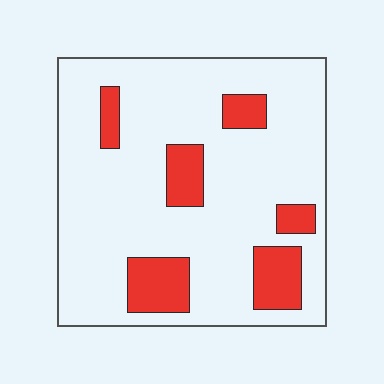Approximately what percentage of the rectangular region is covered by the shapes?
Approximately 20%.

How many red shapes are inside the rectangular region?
6.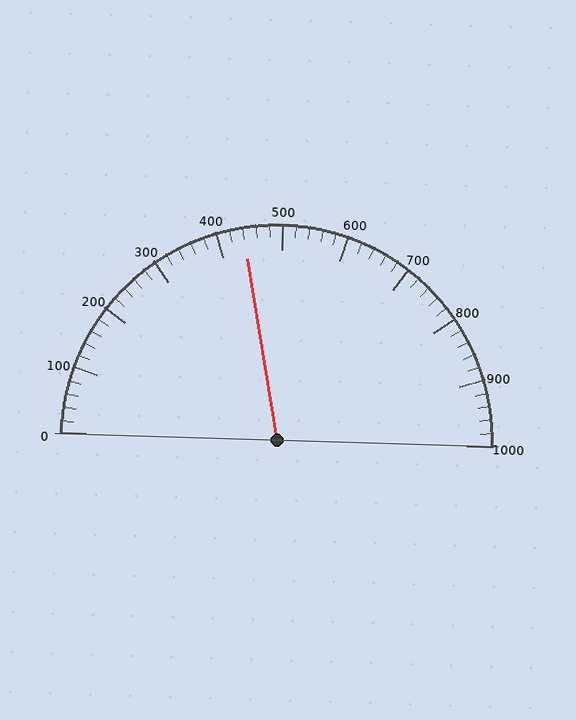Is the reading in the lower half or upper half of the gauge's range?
The reading is in the lower half of the range (0 to 1000).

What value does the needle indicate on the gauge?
The needle indicates approximately 440.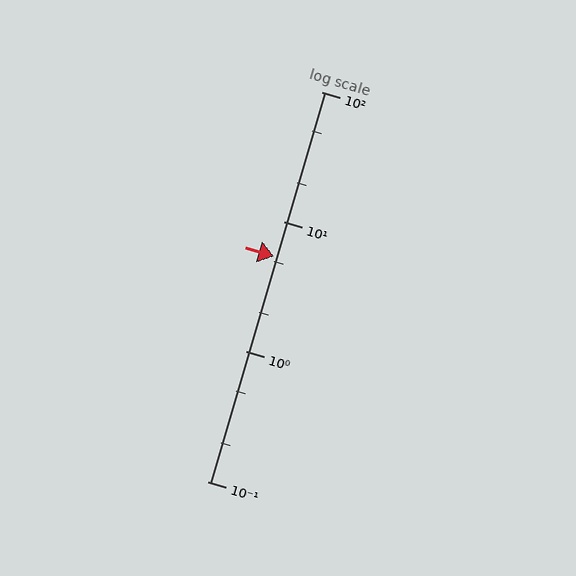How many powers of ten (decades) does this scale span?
The scale spans 3 decades, from 0.1 to 100.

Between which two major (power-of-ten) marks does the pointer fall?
The pointer is between 1 and 10.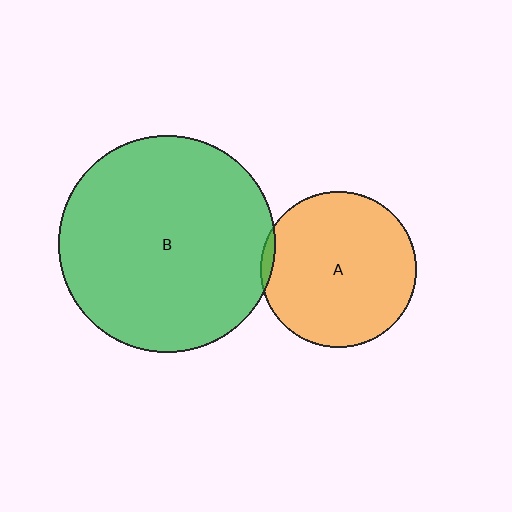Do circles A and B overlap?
Yes.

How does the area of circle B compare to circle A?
Approximately 1.9 times.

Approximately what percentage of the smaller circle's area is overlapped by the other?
Approximately 5%.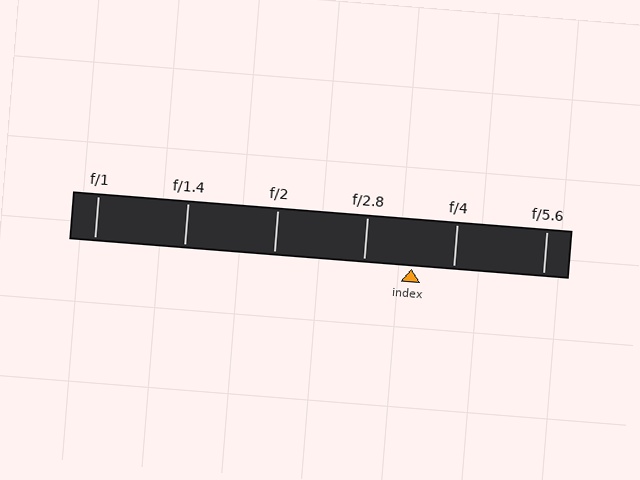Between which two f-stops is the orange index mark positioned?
The index mark is between f/2.8 and f/4.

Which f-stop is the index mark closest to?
The index mark is closest to f/4.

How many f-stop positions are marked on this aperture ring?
There are 6 f-stop positions marked.